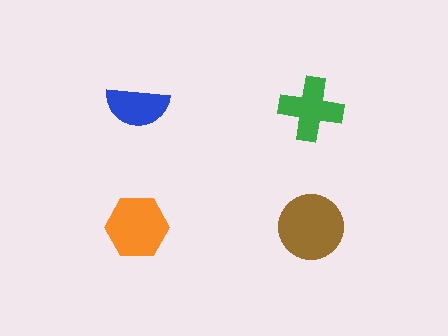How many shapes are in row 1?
2 shapes.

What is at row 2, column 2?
A brown circle.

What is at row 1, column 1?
A blue semicircle.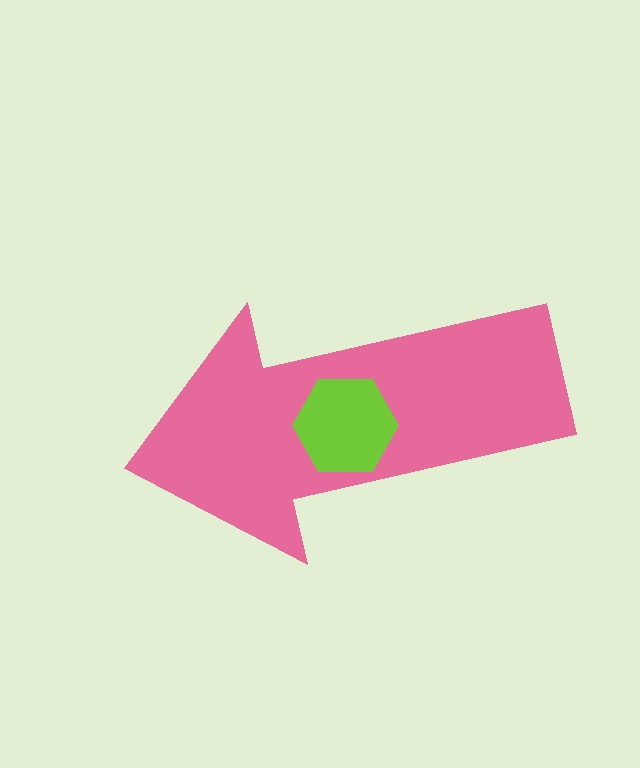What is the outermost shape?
The pink arrow.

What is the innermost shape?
The lime hexagon.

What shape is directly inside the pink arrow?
The lime hexagon.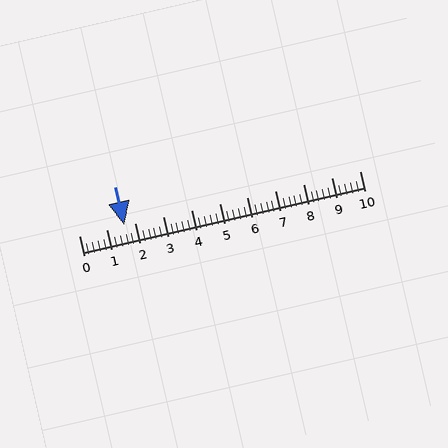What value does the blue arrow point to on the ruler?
The blue arrow points to approximately 1.6.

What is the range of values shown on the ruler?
The ruler shows values from 0 to 10.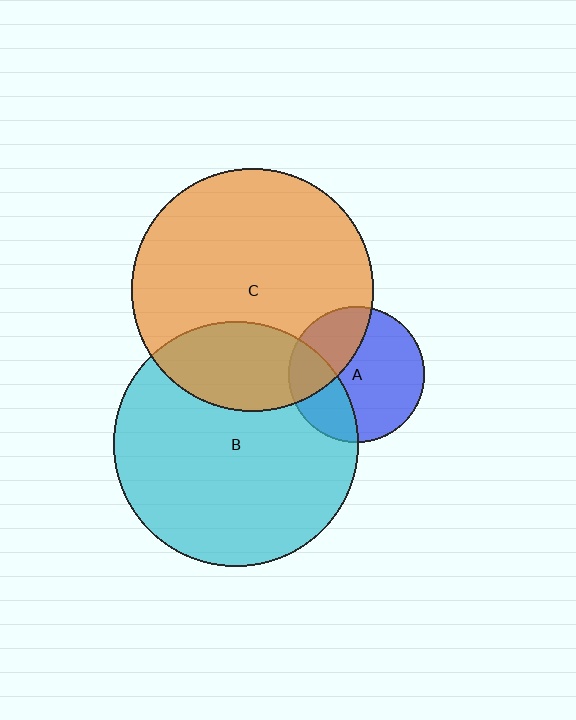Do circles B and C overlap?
Yes.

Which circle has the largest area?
Circle B (cyan).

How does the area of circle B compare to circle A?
Approximately 3.3 times.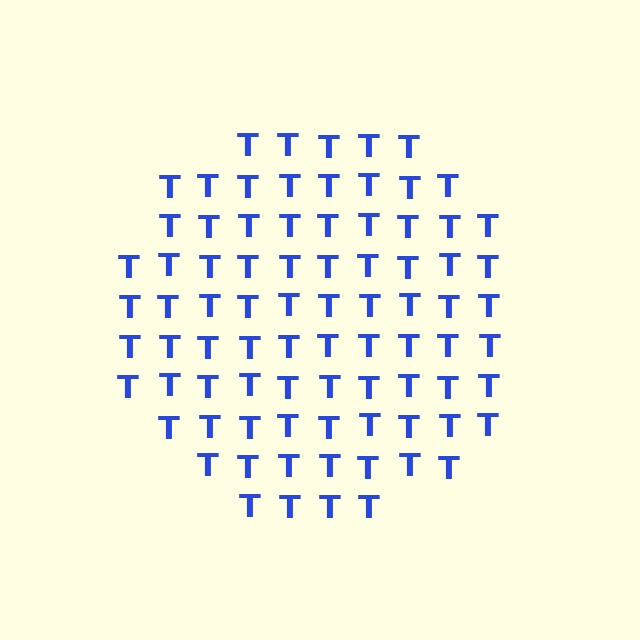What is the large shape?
The large shape is a circle.